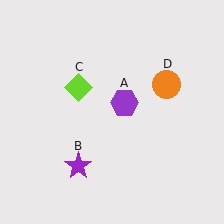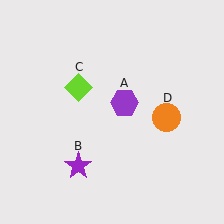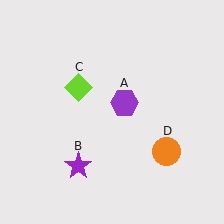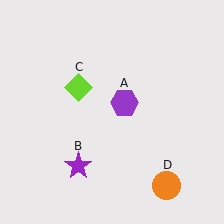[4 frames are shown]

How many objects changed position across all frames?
1 object changed position: orange circle (object D).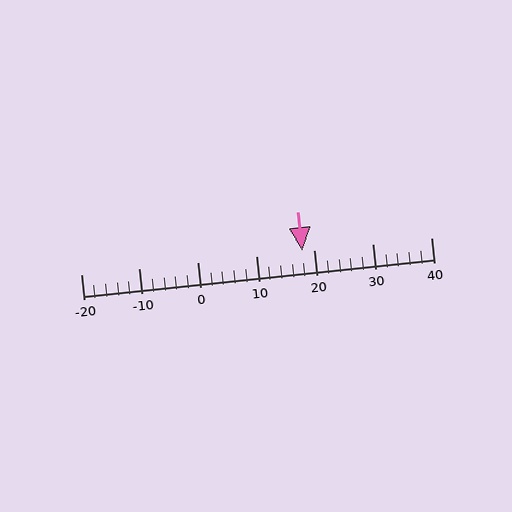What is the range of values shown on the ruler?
The ruler shows values from -20 to 40.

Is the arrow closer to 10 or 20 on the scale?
The arrow is closer to 20.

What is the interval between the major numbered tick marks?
The major tick marks are spaced 10 units apart.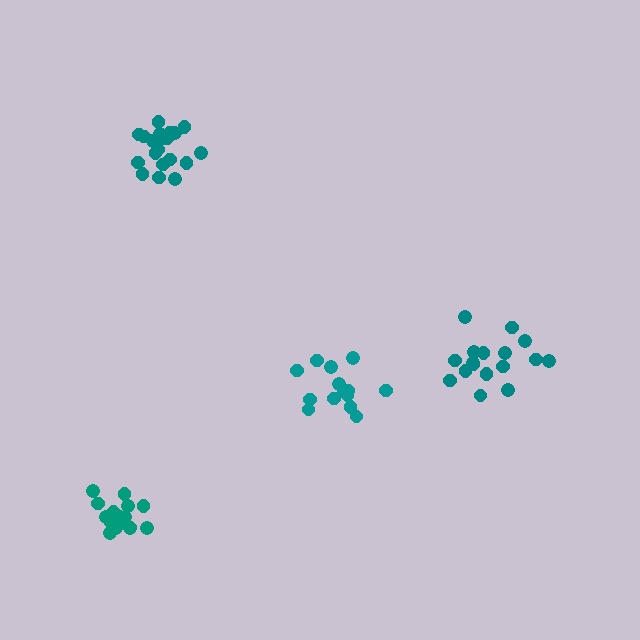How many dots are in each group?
Group 1: 17 dots, Group 2: 20 dots, Group 3: 17 dots, Group 4: 14 dots (68 total).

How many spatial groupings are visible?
There are 4 spatial groupings.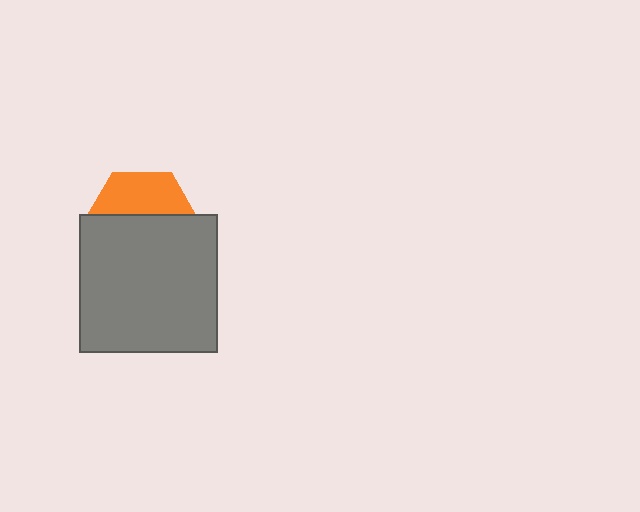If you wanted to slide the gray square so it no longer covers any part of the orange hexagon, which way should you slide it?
Slide it down — that is the most direct way to separate the two shapes.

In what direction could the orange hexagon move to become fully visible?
The orange hexagon could move up. That would shift it out from behind the gray square entirely.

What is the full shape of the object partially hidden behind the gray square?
The partially hidden object is an orange hexagon.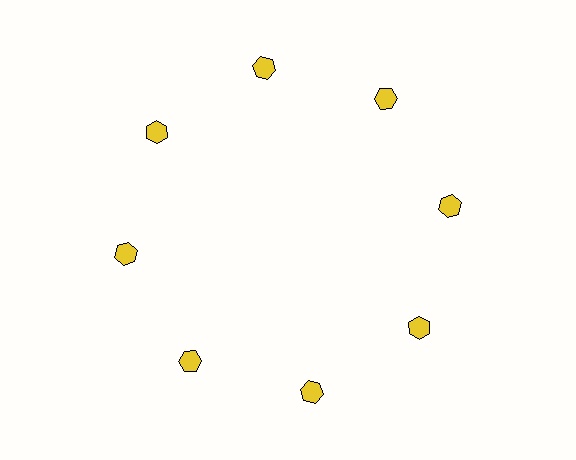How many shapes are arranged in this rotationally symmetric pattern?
There are 8 shapes, arranged in 8 groups of 1.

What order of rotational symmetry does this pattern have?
This pattern has 8-fold rotational symmetry.